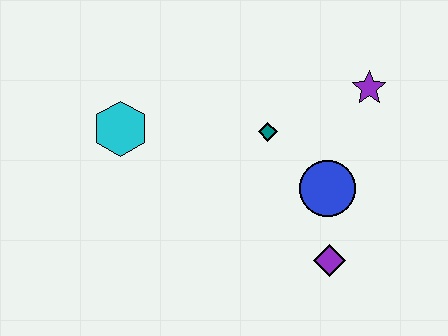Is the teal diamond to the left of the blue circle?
Yes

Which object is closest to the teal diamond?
The blue circle is closest to the teal diamond.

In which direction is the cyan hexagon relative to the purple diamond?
The cyan hexagon is to the left of the purple diamond.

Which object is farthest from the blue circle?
The cyan hexagon is farthest from the blue circle.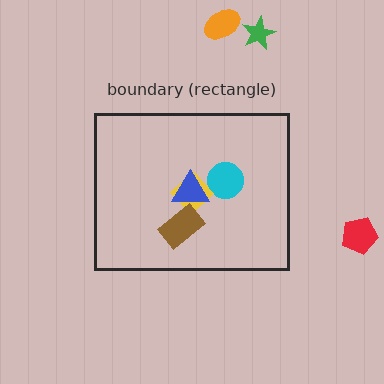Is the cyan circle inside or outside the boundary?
Inside.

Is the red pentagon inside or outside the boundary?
Outside.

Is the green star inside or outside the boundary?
Outside.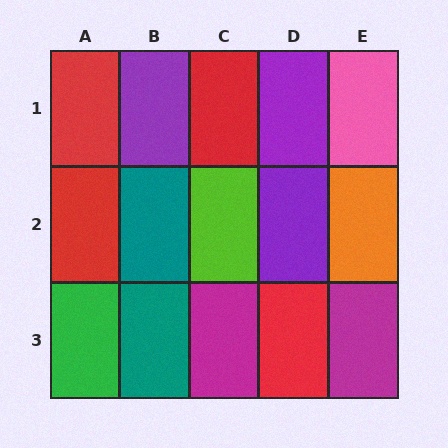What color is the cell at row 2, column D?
Purple.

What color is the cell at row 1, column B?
Purple.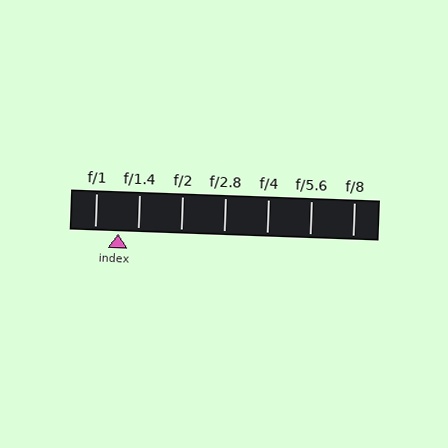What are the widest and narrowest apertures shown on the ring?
The widest aperture shown is f/1 and the narrowest is f/8.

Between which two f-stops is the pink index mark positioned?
The index mark is between f/1 and f/1.4.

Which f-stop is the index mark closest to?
The index mark is closest to f/1.4.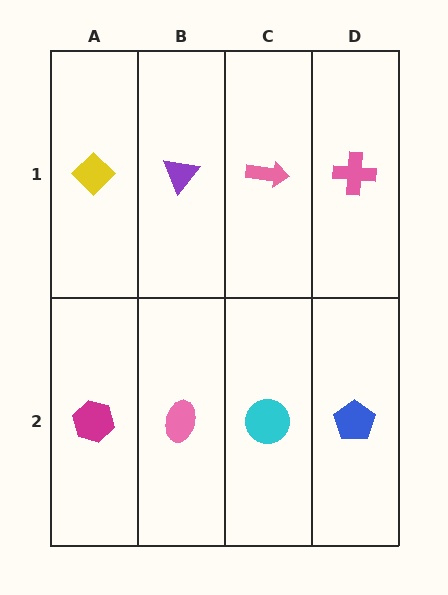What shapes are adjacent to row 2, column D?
A pink cross (row 1, column D), a cyan circle (row 2, column C).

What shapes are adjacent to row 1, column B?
A pink ellipse (row 2, column B), a yellow diamond (row 1, column A), a pink arrow (row 1, column C).